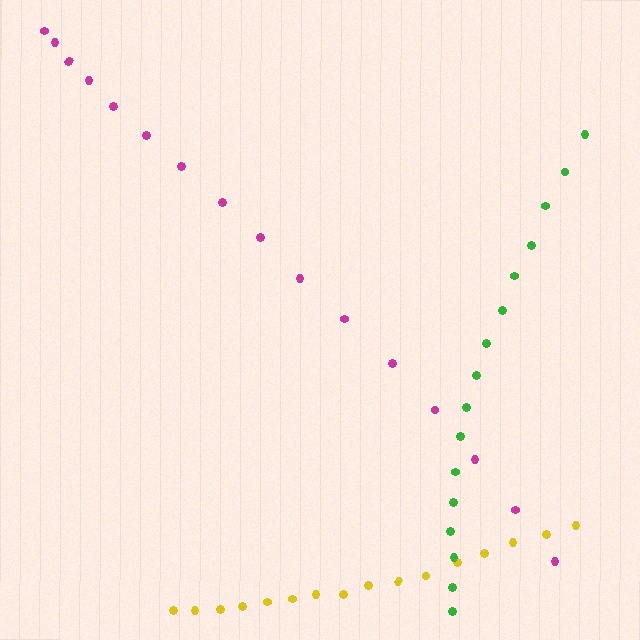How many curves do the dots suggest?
There are 3 distinct paths.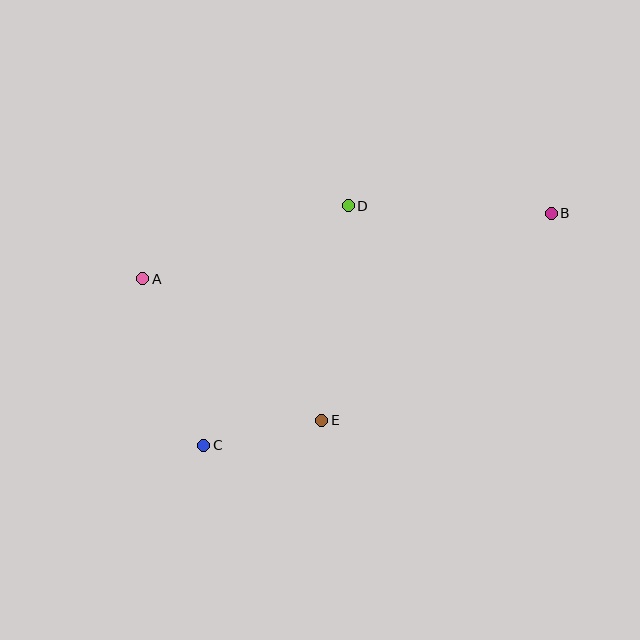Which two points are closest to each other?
Points C and E are closest to each other.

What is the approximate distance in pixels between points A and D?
The distance between A and D is approximately 218 pixels.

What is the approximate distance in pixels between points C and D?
The distance between C and D is approximately 279 pixels.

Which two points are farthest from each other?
Points B and C are farthest from each other.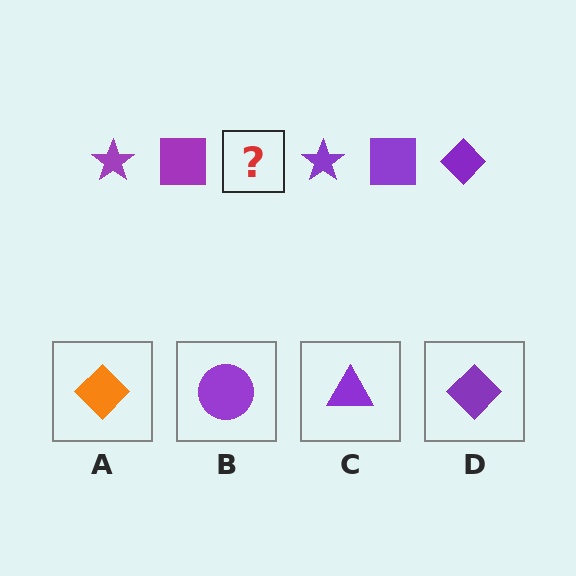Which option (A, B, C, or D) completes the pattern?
D.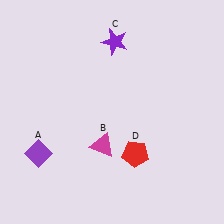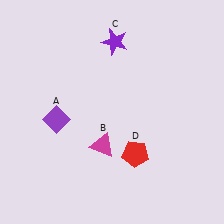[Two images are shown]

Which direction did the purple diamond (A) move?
The purple diamond (A) moved up.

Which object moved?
The purple diamond (A) moved up.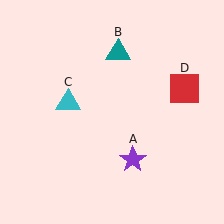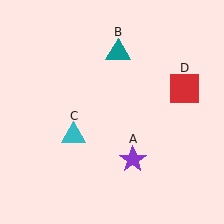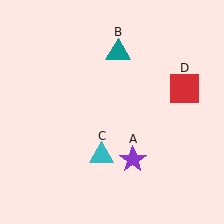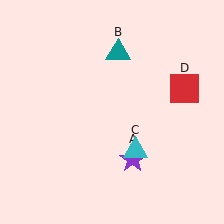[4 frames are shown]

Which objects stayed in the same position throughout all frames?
Purple star (object A) and teal triangle (object B) and red square (object D) remained stationary.